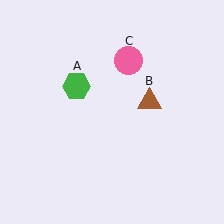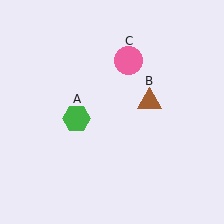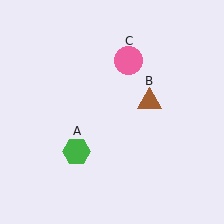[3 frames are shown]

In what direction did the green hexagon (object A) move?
The green hexagon (object A) moved down.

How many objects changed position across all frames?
1 object changed position: green hexagon (object A).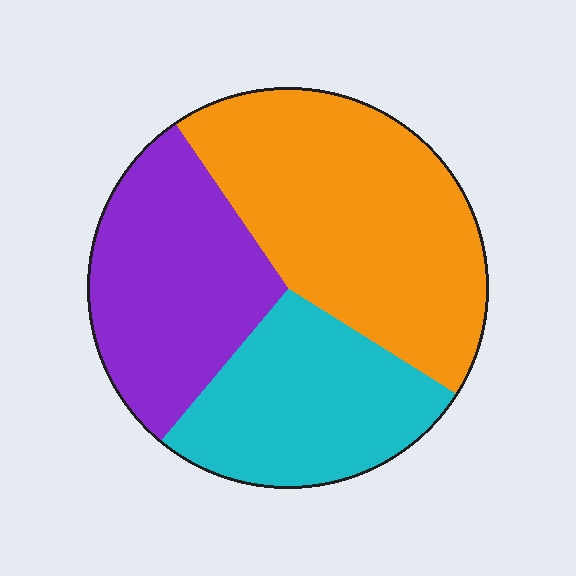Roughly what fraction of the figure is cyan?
Cyan takes up between a quarter and a half of the figure.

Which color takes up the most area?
Orange, at roughly 45%.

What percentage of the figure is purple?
Purple takes up between a sixth and a third of the figure.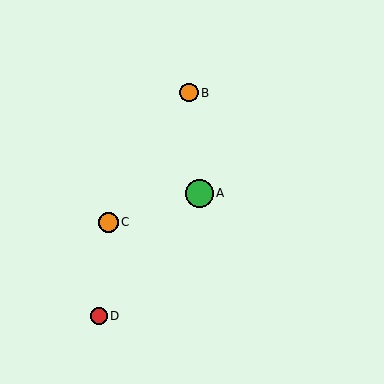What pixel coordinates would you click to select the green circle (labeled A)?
Click at (199, 193) to select the green circle A.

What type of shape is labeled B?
Shape B is an orange circle.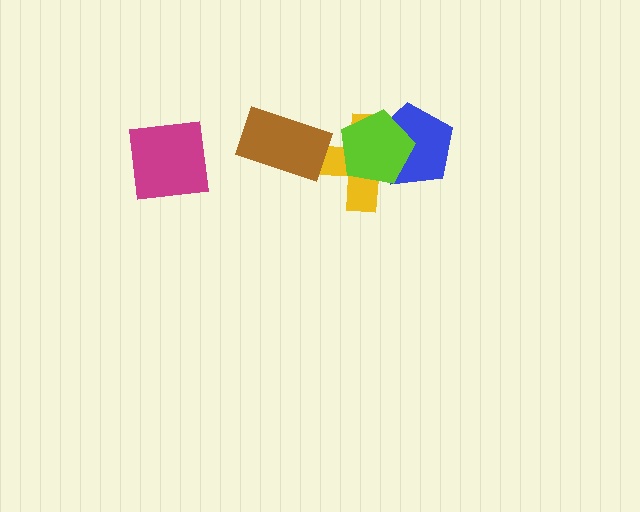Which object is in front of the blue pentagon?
The lime pentagon is in front of the blue pentagon.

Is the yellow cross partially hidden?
Yes, it is partially covered by another shape.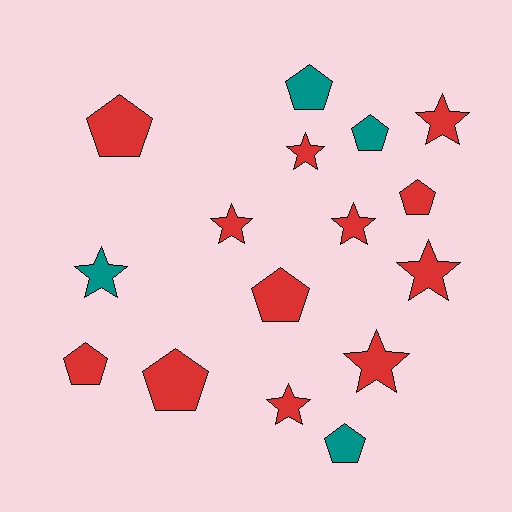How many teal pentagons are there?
There are 3 teal pentagons.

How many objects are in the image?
There are 16 objects.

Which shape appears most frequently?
Star, with 8 objects.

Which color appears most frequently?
Red, with 12 objects.